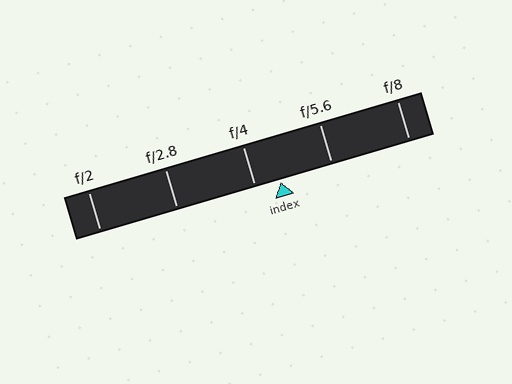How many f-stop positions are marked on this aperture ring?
There are 5 f-stop positions marked.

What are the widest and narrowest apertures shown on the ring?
The widest aperture shown is f/2 and the narrowest is f/8.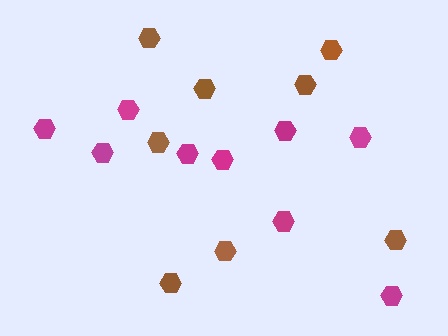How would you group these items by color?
There are 2 groups: one group of magenta hexagons (9) and one group of brown hexagons (8).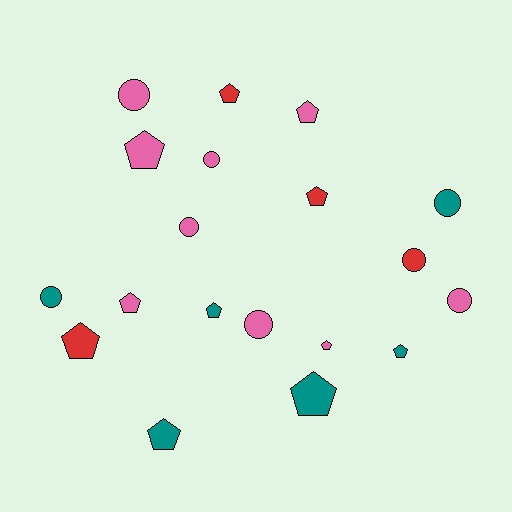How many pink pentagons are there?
There are 4 pink pentagons.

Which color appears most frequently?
Pink, with 9 objects.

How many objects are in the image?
There are 19 objects.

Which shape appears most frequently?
Pentagon, with 11 objects.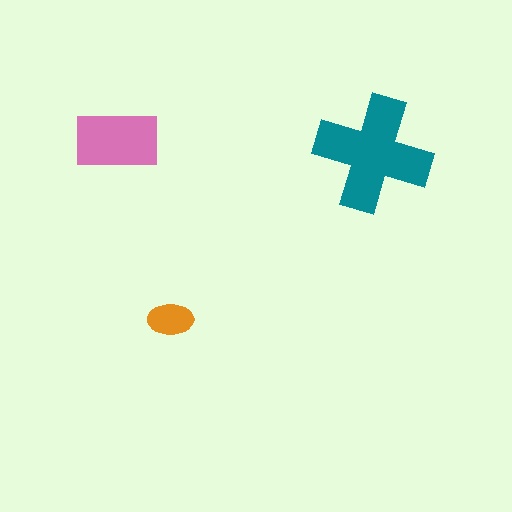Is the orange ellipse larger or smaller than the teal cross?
Smaller.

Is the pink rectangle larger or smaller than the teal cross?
Smaller.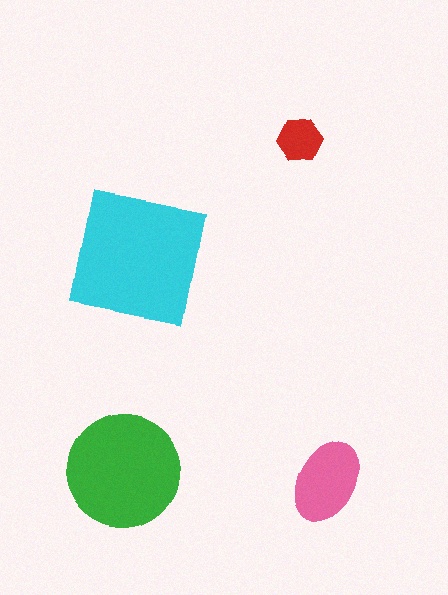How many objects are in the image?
There are 4 objects in the image.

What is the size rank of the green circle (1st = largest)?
2nd.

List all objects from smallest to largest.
The red hexagon, the pink ellipse, the green circle, the cyan square.